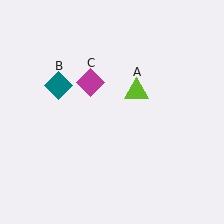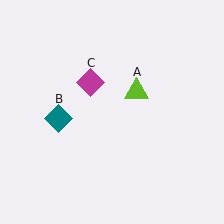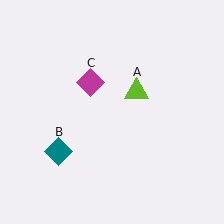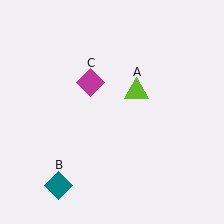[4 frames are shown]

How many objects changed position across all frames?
1 object changed position: teal diamond (object B).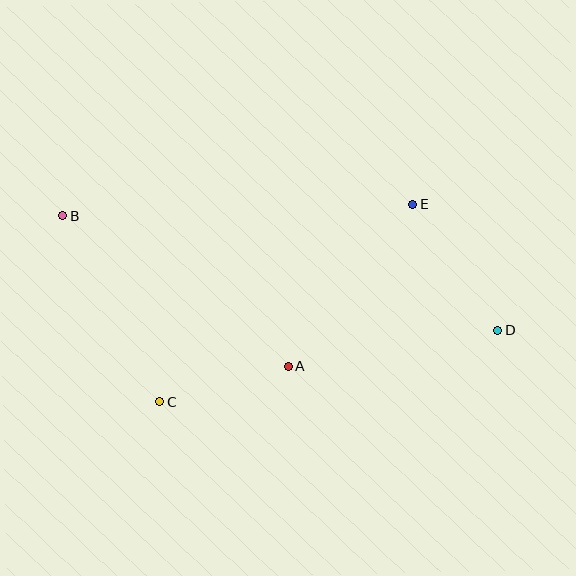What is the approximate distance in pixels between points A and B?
The distance between A and B is approximately 271 pixels.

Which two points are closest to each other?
Points A and C are closest to each other.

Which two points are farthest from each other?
Points B and D are farthest from each other.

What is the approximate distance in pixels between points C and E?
The distance between C and E is approximately 321 pixels.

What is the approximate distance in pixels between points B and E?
The distance between B and E is approximately 350 pixels.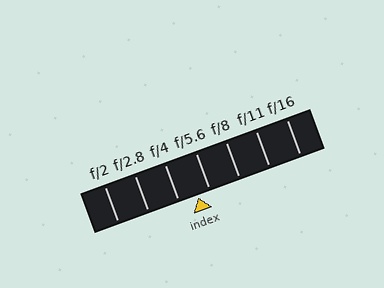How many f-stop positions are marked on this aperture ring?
There are 7 f-stop positions marked.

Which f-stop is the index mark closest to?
The index mark is closest to f/5.6.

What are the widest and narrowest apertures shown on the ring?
The widest aperture shown is f/2 and the narrowest is f/16.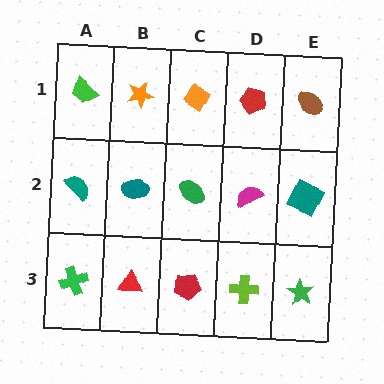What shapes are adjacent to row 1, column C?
A green ellipse (row 2, column C), an orange star (row 1, column B), a red pentagon (row 1, column D).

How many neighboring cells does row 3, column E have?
2.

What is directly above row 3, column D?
A magenta semicircle.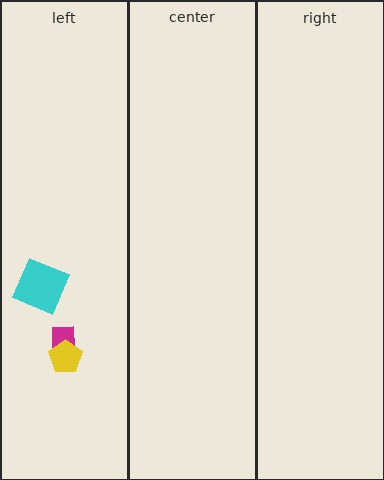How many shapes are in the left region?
3.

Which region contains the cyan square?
The left region.